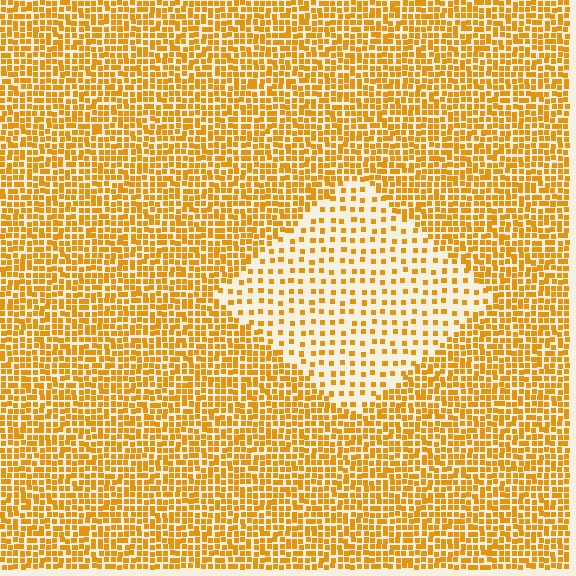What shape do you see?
I see a diamond.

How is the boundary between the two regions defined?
The boundary is defined by a change in element density (approximately 2.5x ratio). All elements are the same color, size, and shape.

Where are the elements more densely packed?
The elements are more densely packed outside the diamond boundary.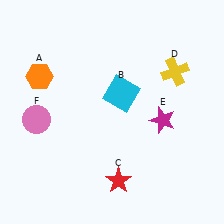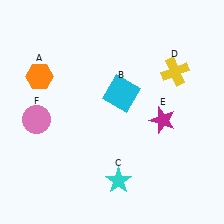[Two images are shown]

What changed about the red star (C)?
In Image 1, C is red. In Image 2, it changed to cyan.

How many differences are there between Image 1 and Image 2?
There is 1 difference between the two images.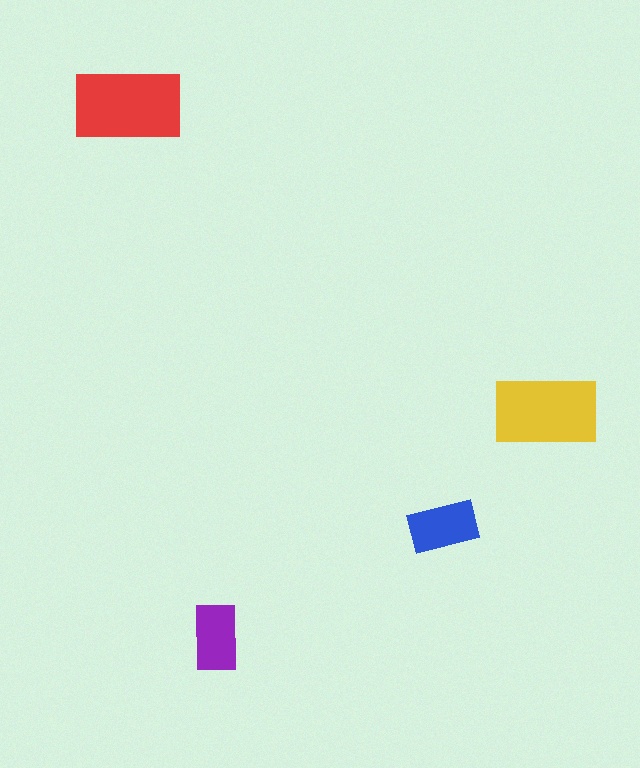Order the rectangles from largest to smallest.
the red one, the yellow one, the blue one, the purple one.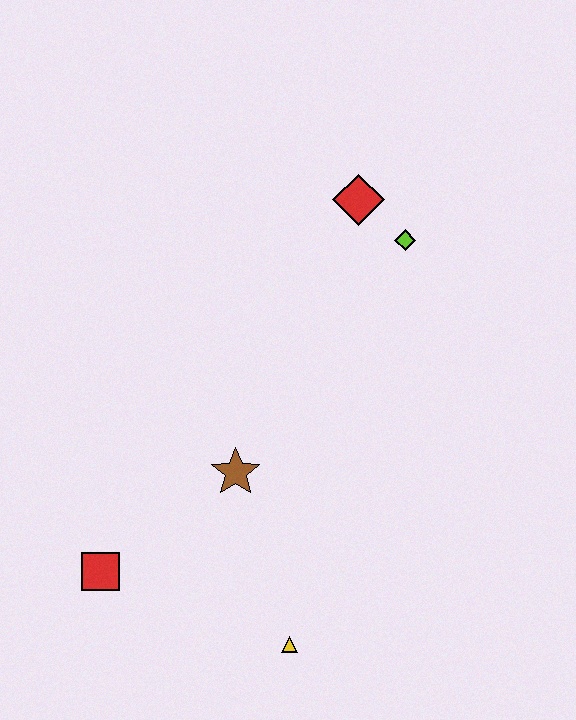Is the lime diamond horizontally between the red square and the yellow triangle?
No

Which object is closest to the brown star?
The red square is closest to the brown star.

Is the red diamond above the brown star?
Yes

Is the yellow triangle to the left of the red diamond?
Yes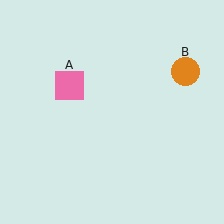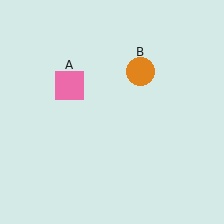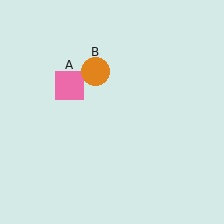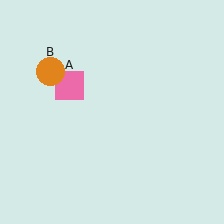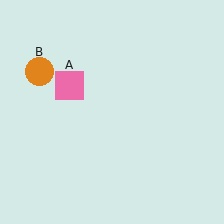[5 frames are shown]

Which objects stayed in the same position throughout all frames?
Pink square (object A) remained stationary.